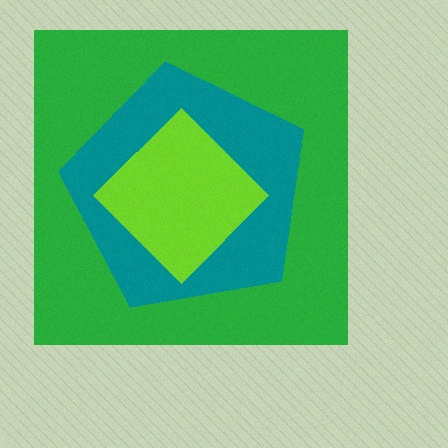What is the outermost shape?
The green square.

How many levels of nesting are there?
3.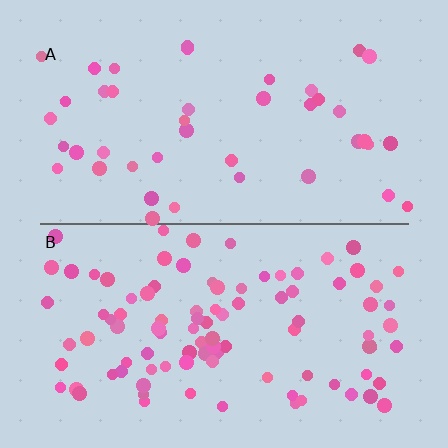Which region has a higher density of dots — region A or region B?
B (the bottom).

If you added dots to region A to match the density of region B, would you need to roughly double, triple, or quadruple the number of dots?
Approximately double.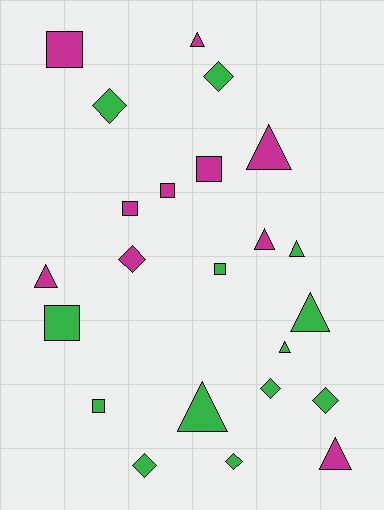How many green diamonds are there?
There are 6 green diamonds.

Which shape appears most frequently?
Triangle, with 9 objects.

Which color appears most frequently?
Green, with 13 objects.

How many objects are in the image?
There are 23 objects.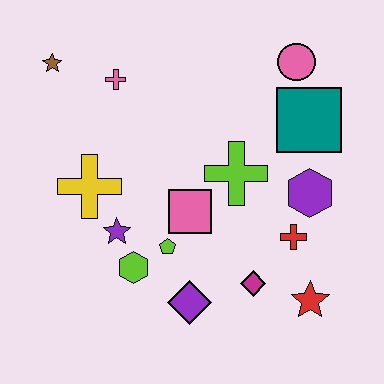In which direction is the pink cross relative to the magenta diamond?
The pink cross is above the magenta diamond.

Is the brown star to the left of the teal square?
Yes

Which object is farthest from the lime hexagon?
The pink circle is farthest from the lime hexagon.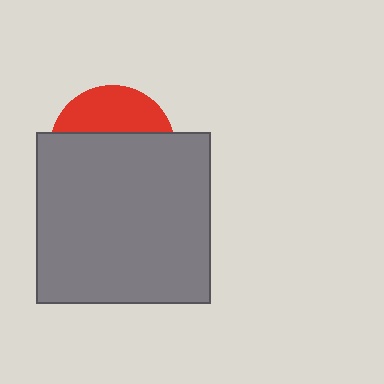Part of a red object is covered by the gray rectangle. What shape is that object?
It is a circle.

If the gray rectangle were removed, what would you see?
You would see the complete red circle.